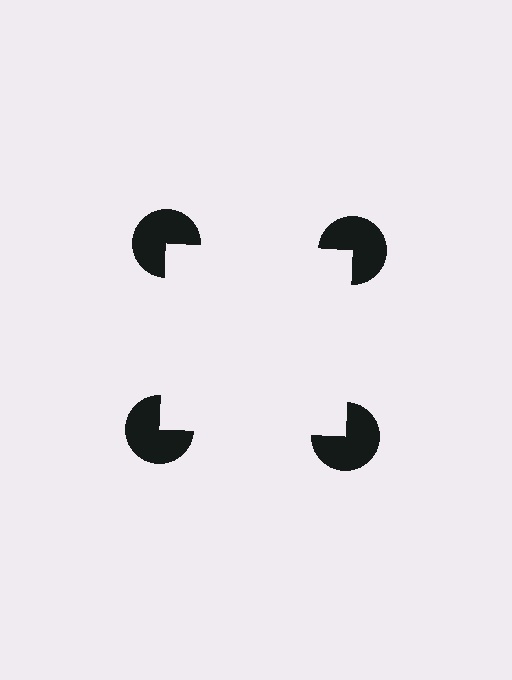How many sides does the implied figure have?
4 sides.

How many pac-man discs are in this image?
There are 4 — one at each vertex of the illusory square.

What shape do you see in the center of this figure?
An illusory square — its edges are inferred from the aligned wedge cuts in the pac-man discs, not physically drawn.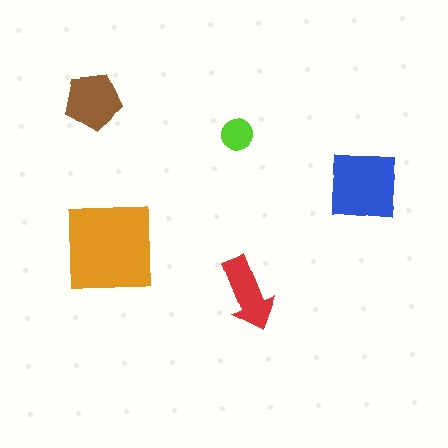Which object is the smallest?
The lime circle.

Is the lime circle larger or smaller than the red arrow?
Smaller.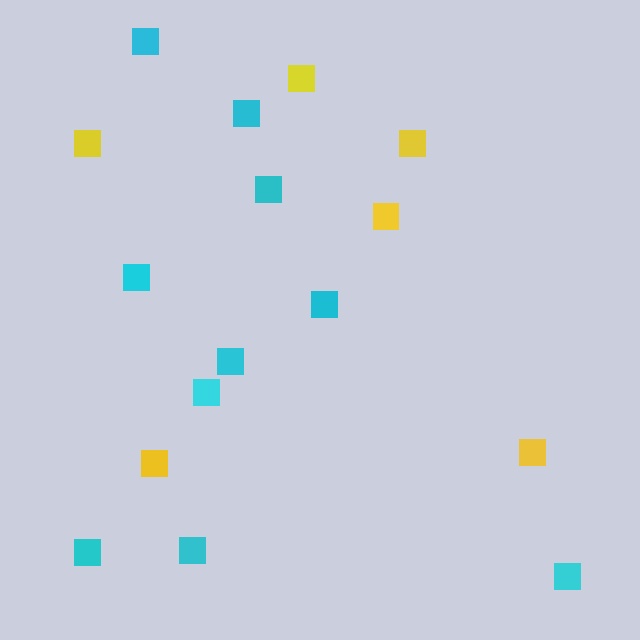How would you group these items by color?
There are 2 groups: one group of cyan squares (10) and one group of yellow squares (6).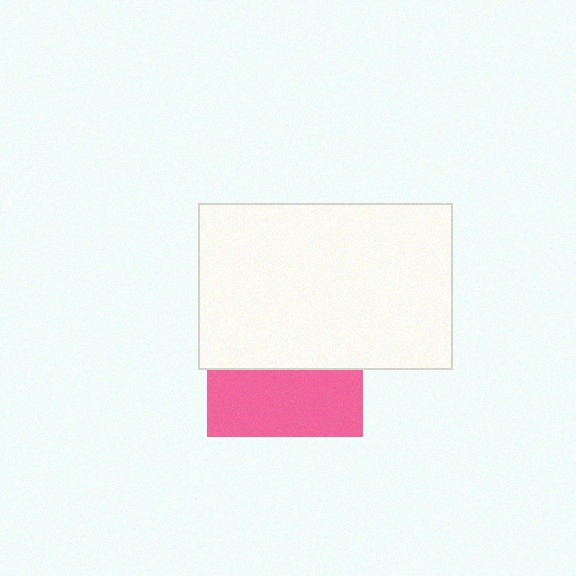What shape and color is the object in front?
The object in front is a white rectangle.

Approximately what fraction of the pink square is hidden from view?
Roughly 56% of the pink square is hidden behind the white rectangle.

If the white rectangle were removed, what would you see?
You would see the complete pink square.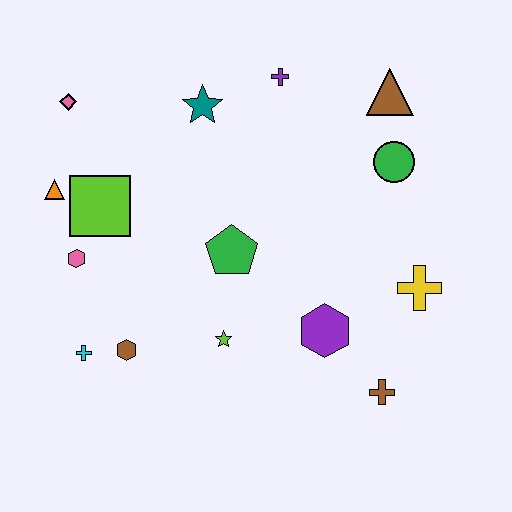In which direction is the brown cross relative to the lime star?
The brown cross is to the right of the lime star.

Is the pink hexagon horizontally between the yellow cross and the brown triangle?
No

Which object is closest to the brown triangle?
The green circle is closest to the brown triangle.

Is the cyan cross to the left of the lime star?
Yes